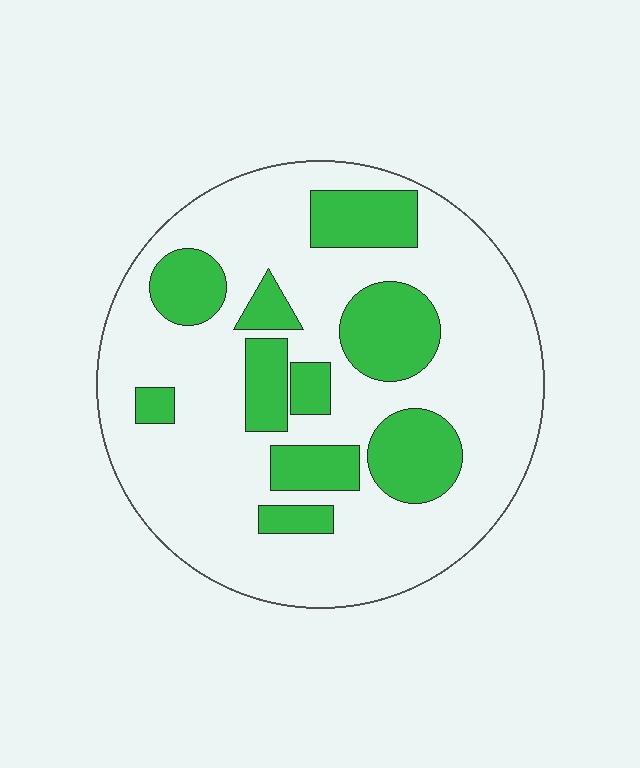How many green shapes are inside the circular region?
10.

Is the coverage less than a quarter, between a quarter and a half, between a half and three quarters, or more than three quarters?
Between a quarter and a half.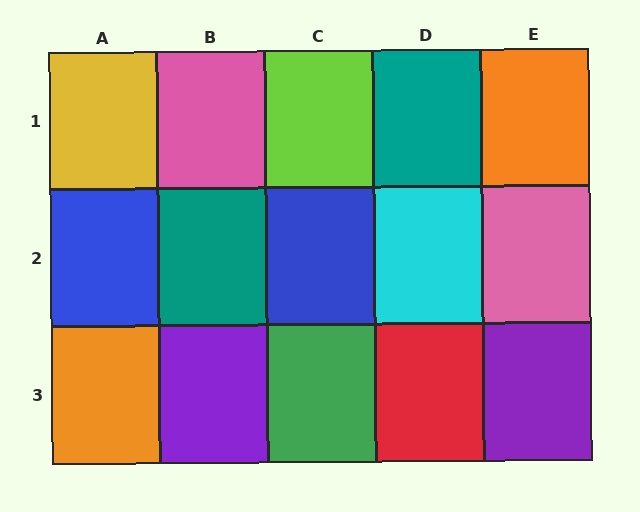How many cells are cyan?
1 cell is cyan.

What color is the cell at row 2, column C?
Blue.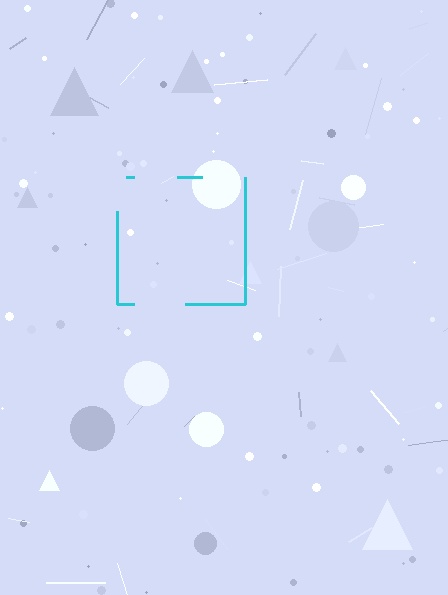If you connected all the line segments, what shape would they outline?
They would outline a square.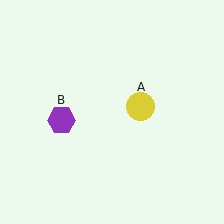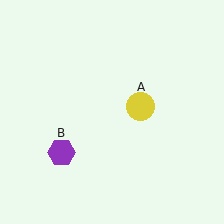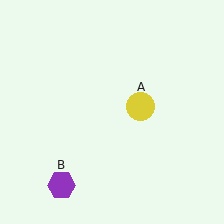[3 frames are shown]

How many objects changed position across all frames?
1 object changed position: purple hexagon (object B).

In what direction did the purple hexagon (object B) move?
The purple hexagon (object B) moved down.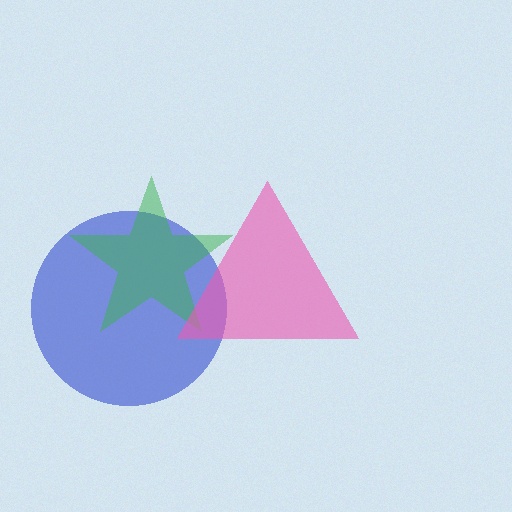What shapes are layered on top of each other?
The layered shapes are: a blue circle, a green star, a pink triangle.